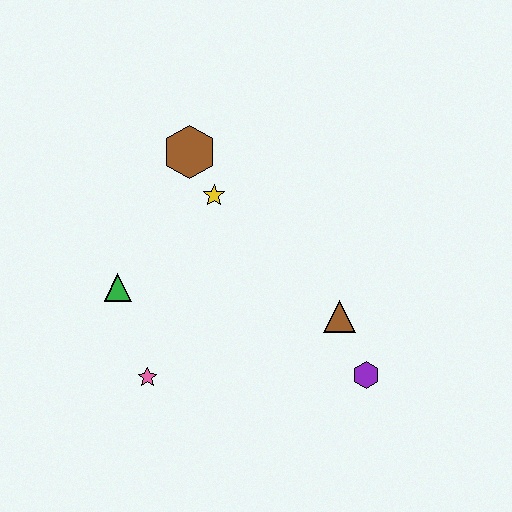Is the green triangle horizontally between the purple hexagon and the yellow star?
No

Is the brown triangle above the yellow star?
No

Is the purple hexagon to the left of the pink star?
No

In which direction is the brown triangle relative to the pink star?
The brown triangle is to the right of the pink star.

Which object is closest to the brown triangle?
The purple hexagon is closest to the brown triangle.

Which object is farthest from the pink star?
The brown hexagon is farthest from the pink star.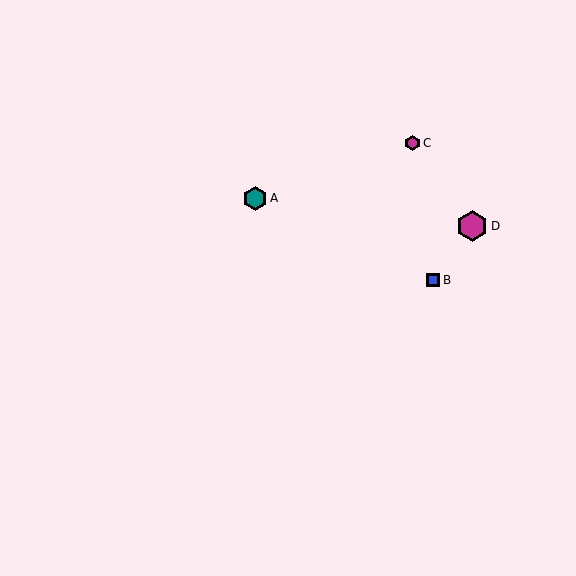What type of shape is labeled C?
Shape C is a magenta hexagon.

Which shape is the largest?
The magenta hexagon (labeled D) is the largest.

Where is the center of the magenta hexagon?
The center of the magenta hexagon is at (413, 143).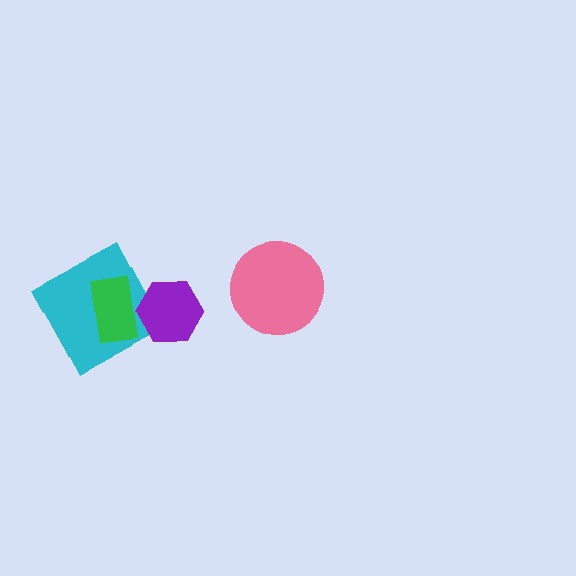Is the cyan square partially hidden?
Yes, it is partially covered by another shape.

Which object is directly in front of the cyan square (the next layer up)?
The green rectangle is directly in front of the cyan square.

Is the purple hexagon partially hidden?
No, no other shape covers it.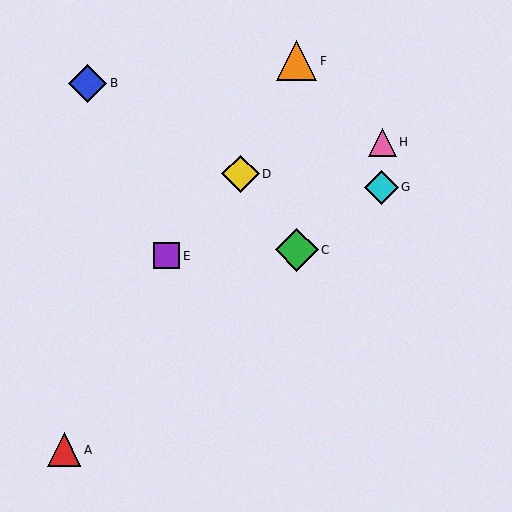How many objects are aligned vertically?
2 objects (C, F) are aligned vertically.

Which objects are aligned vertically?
Objects C, F are aligned vertically.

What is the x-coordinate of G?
Object G is at x≈381.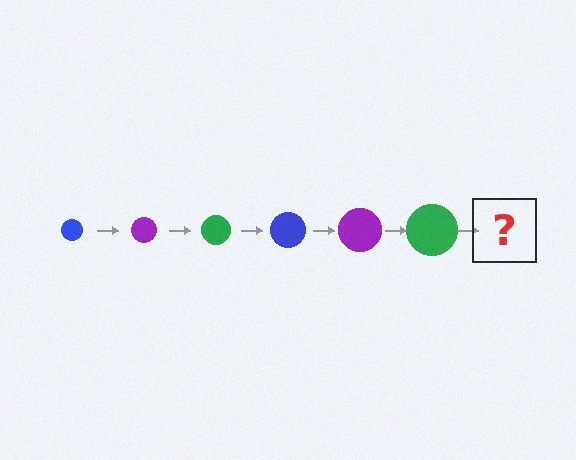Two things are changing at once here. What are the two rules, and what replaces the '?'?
The two rules are that the circle grows larger each step and the color cycles through blue, purple, and green. The '?' should be a blue circle, larger than the previous one.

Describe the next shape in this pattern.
It should be a blue circle, larger than the previous one.